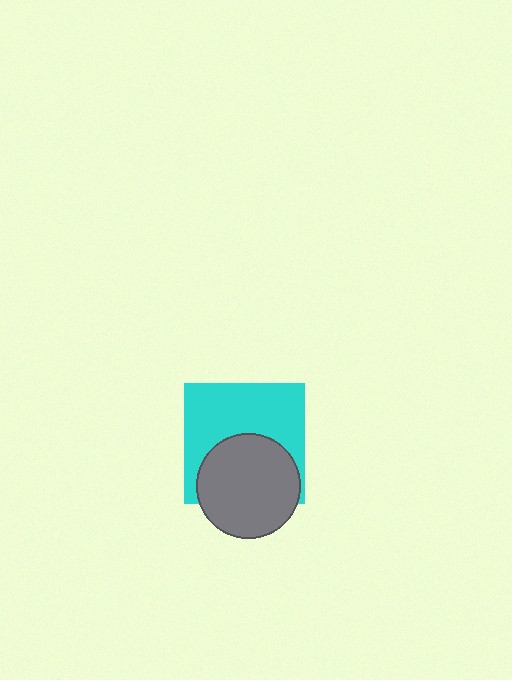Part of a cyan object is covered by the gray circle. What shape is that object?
It is a square.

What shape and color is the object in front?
The object in front is a gray circle.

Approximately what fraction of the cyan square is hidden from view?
Roughly 42% of the cyan square is hidden behind the gray circle.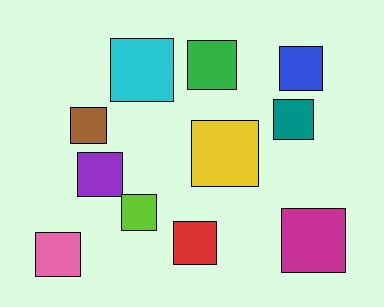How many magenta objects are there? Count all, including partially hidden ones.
There is 1 magenta object.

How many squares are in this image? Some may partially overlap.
There are 11 squares.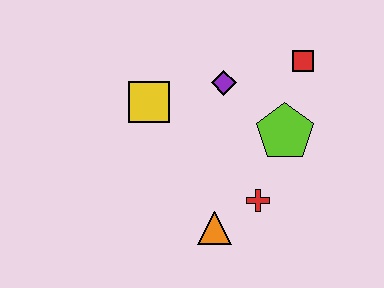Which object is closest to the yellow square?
The purple diamond is closest to the yellow square.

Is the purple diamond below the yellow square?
No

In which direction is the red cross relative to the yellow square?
The red cross is to the right of the yellow square.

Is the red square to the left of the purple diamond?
No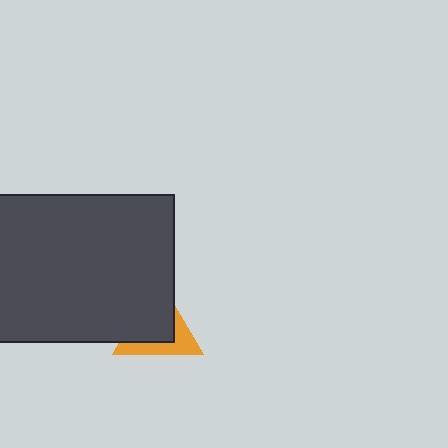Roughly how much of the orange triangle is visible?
A small part of it is visible (roughly 39%).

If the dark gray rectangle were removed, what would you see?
You would see the complete orange triangle.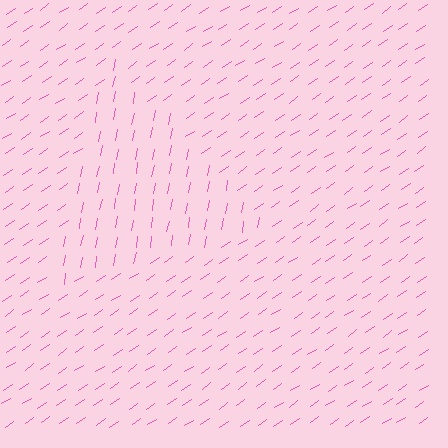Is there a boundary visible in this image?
Yes, there is a texture boundary formed by a change in line orientation.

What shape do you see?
I see a triangle.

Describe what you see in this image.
The image is filled with small pink line segments. A triangle region in the image has lines oriented differently from the surrounding lines, creating a visible texture boundary.